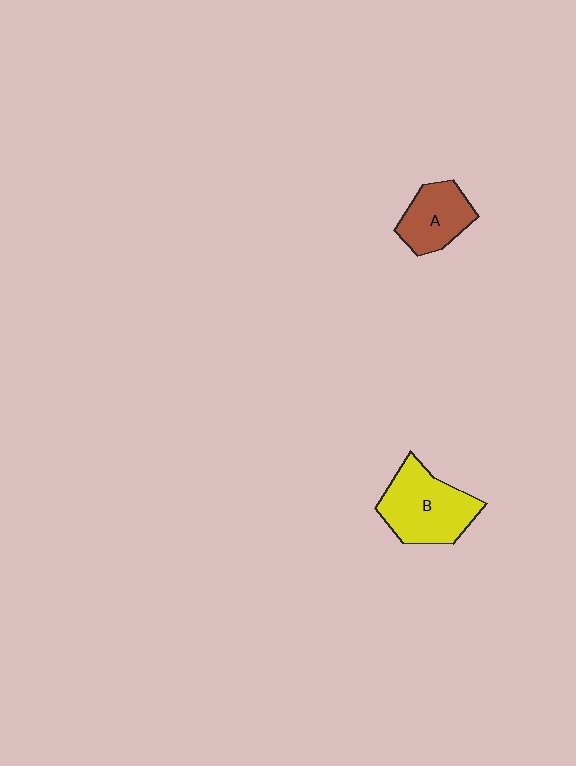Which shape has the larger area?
Shape B (yellow).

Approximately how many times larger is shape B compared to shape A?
Approximately 1.5 times.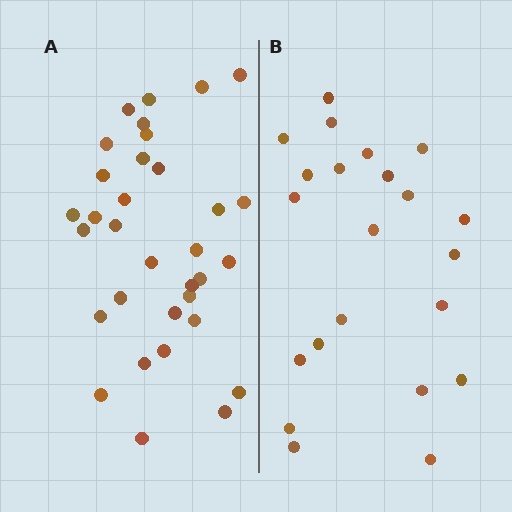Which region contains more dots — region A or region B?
Region A (the left region) has more dots.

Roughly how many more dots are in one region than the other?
Region A has roughly 12 or so more dots than region B.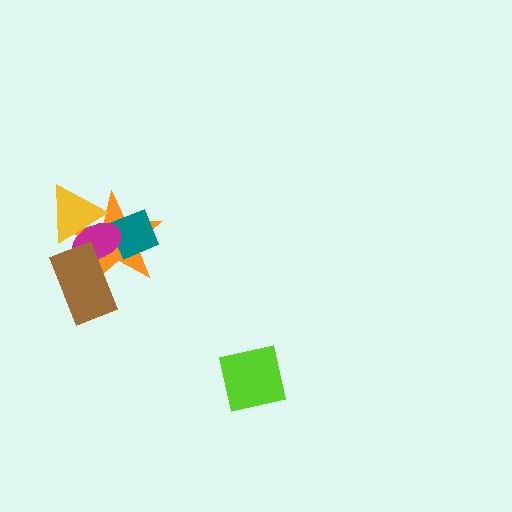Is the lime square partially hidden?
No, no other shape covers it.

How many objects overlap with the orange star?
4 objects overlap with the orange star.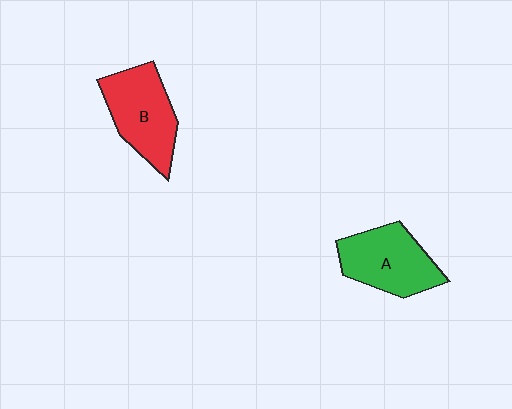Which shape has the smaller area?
Shape A (green).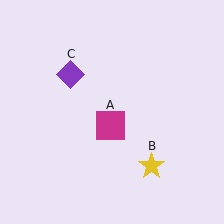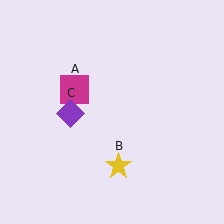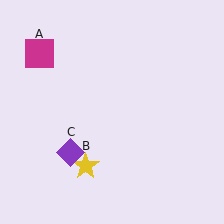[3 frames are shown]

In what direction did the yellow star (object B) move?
The yellow star (object B) moved left.